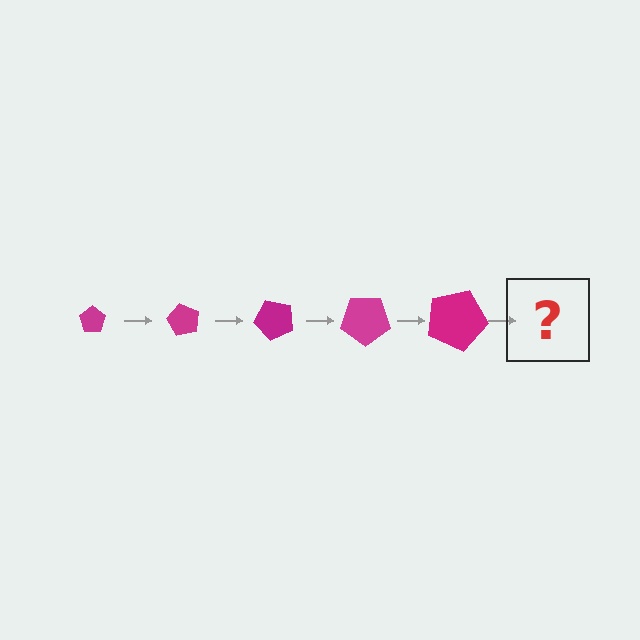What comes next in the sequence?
The next element should be a pentagon, larger than the previous one and rotated 300 degrees from the start.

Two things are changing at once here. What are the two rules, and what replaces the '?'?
The two rules are that the pentagon grows larger each step and it rotates 60 degrees each step. The '?' should be a pentagon, larger than the previous one and rotated 300 degrees from the start.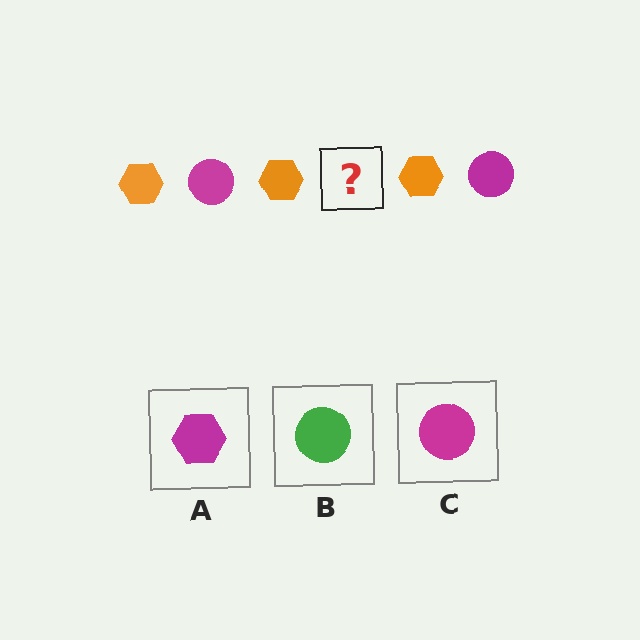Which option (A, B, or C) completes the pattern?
C.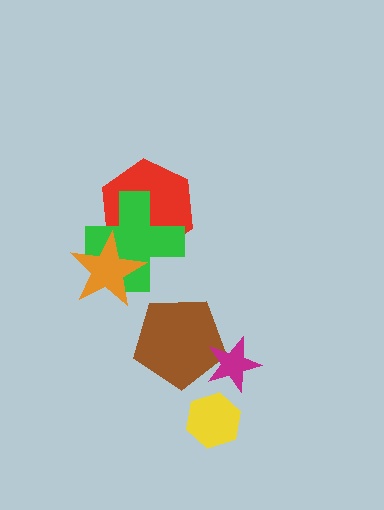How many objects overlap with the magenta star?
1 object overlaps with the magenta star.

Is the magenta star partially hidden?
No, no other shape covers it.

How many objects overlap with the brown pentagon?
1 object overlaps with the brown pentagon.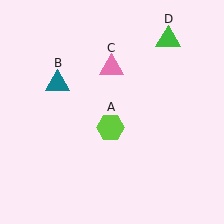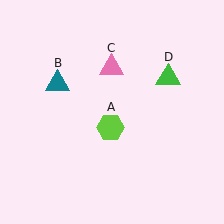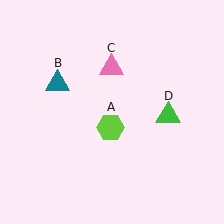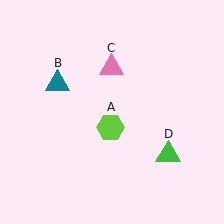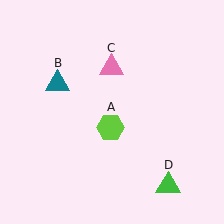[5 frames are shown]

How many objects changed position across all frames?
1 object changed position: green triangle (object D).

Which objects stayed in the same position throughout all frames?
Lime hexagon (object A) and teal triangle (object B) and pink triangle (object C) remained stationary.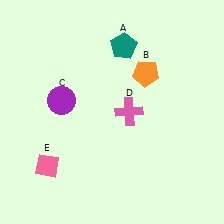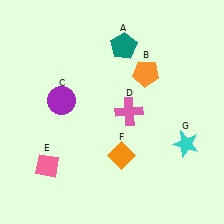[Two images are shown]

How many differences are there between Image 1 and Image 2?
There are 2 differences between the two images.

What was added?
An orange diamond (F), a cyan star (G) were added in Image 2.